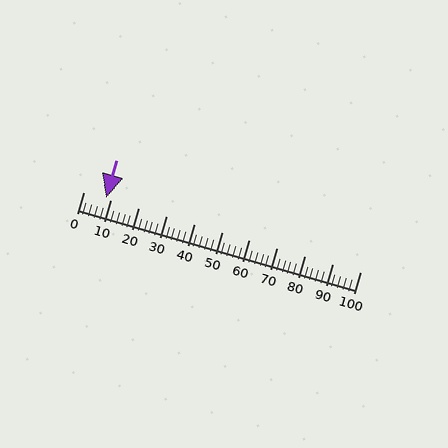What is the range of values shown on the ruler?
The ruler shows values from 0 to 100.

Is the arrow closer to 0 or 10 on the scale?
The arrow is closer to 10.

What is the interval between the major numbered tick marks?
The major tick marks are spaced 10 units apart.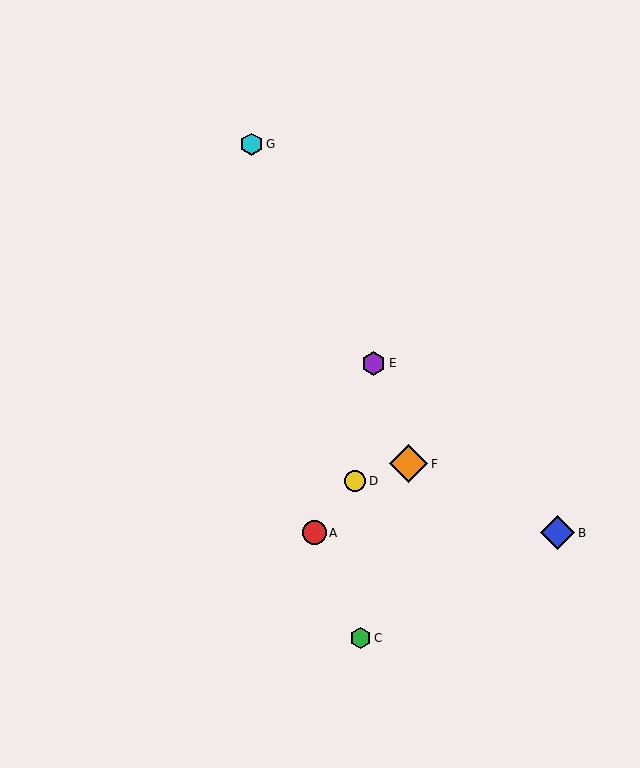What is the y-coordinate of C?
Object C is at y≈638.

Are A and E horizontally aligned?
No, A is at y≈533 and E is at y≈363.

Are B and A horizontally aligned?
Yes, both are at y≈533.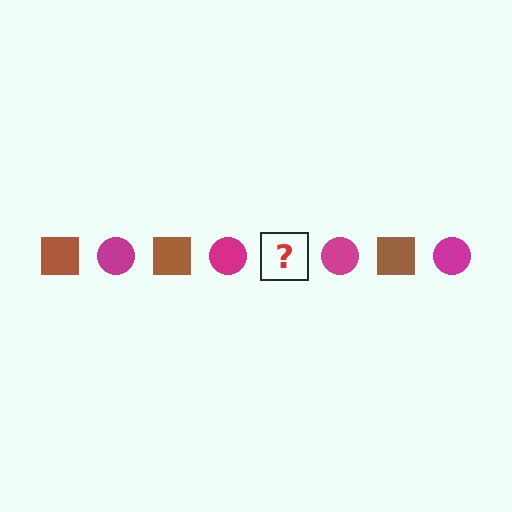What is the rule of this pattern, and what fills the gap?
The rule is that the pattern alternates between brown square and magenta circle. The gap should be filled with a brown square.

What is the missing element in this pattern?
The missing element is a brown square.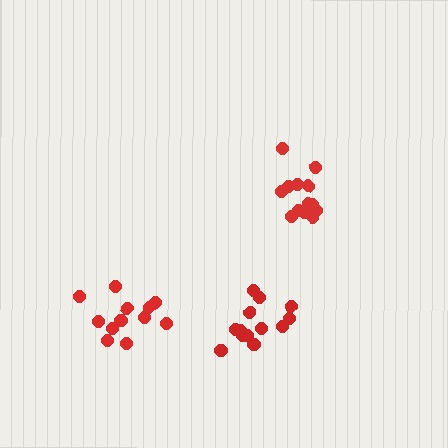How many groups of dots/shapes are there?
There are 3 groups.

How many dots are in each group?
Group 1: 12 dots, Group 2: 13 dots, Group 3: 14 dots (39 total).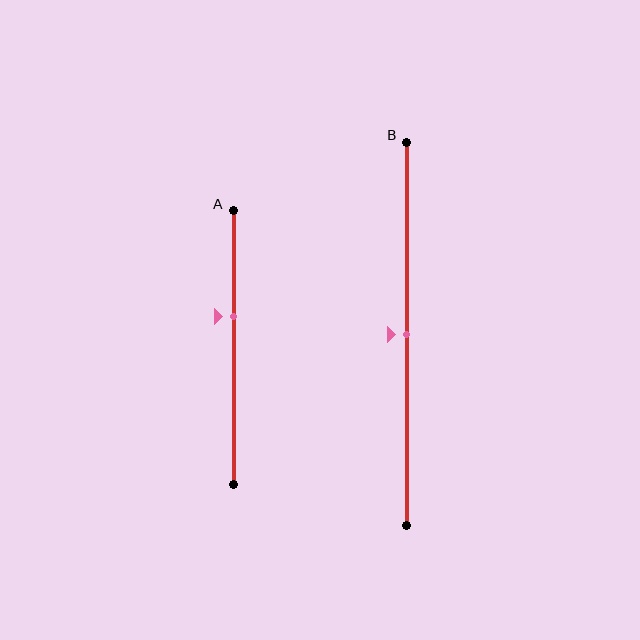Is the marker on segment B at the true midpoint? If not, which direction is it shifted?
Yes, the marker on segment B is at the true midpoint.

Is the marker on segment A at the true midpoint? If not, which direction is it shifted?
No, the marker on segment A is shifted upward by about 11% of the segment length.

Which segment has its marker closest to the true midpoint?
Segment B has its marker closest to the true midpoint.